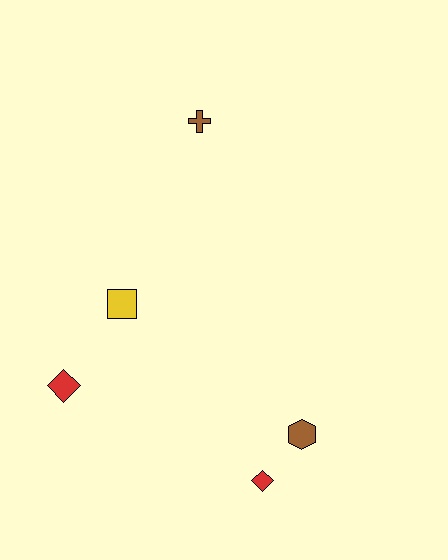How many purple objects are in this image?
There are no purple objects.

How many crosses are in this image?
There is 1 cross.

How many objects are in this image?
There are 5 objects.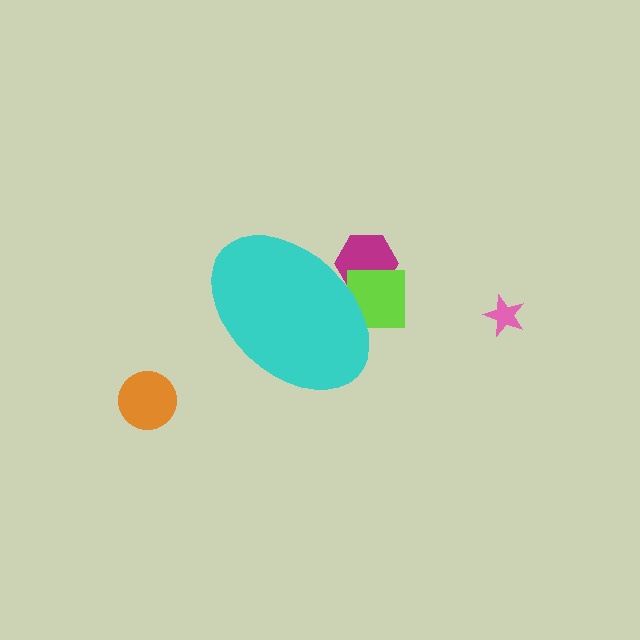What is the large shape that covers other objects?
A cyan ellipse.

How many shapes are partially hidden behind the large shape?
2 shapes are partially hidden.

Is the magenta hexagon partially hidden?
Yes, the magenta hexagon is partially hidden behind the cyan ellipse.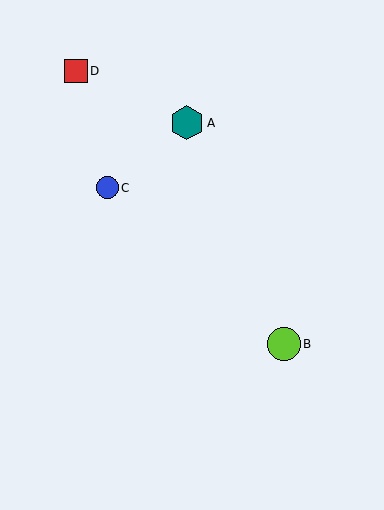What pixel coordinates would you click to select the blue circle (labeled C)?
Click at (108, 188) to select the blue circle C.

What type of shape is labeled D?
Shape D is a red square.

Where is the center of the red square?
The center of the red square is at (76, 71).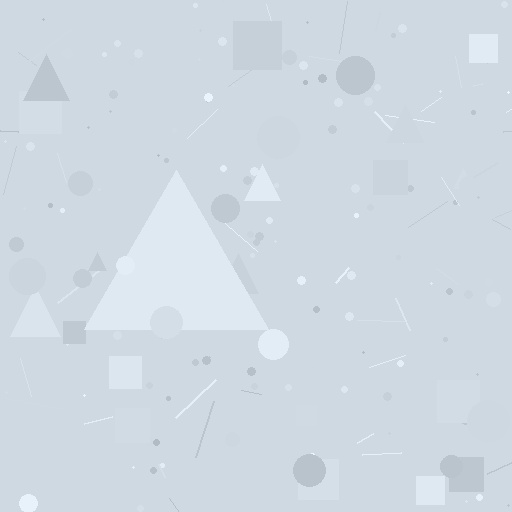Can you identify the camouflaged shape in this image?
The camouflaged shape is a triangle.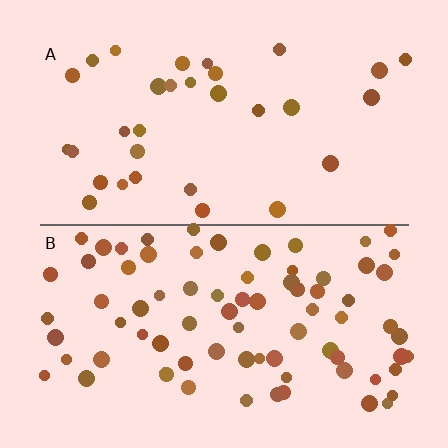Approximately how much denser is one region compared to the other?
Approximately 2.5× — region B over region A.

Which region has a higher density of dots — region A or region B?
B (the bottom).